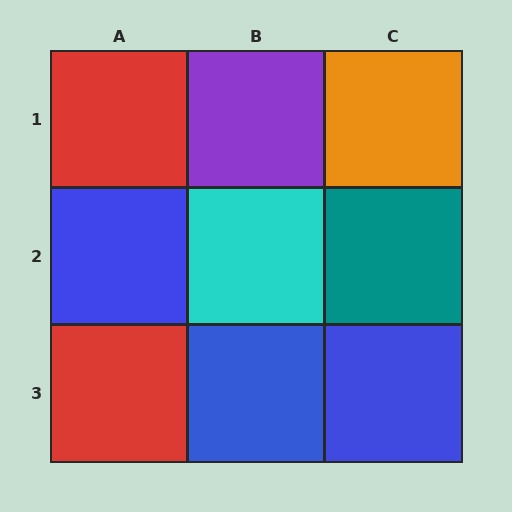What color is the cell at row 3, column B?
Blue.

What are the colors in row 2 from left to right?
Blue, cyan, teal.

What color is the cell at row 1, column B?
Purple.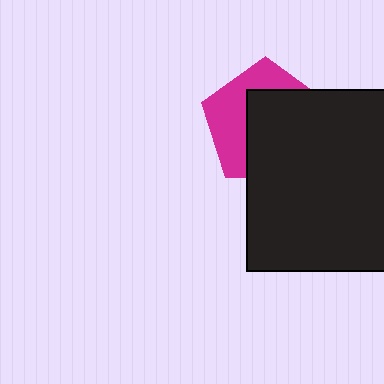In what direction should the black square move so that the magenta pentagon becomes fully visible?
The black square should move toward the lower-right. That is the shortest direction to clear the overlap and leave the magenta pentagon fully visible.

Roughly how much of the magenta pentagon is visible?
A small part of it is visible (roughly 41%).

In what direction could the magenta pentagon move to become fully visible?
The magenta pentagon could move toward the upper-left. That would shift it out from behind the black square entirely.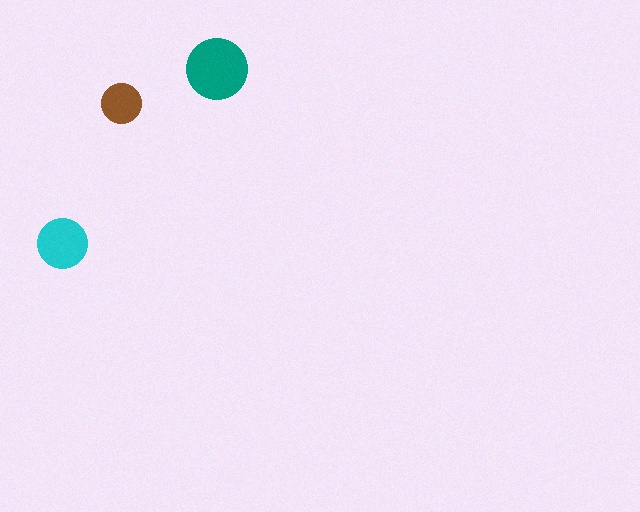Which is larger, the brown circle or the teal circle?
The teal one.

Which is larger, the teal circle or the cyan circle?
The teal one.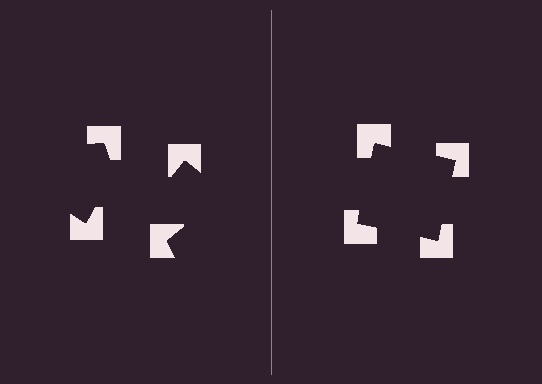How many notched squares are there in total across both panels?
8 — 4 on each side.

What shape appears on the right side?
An illusory square.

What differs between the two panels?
The notched squares are positioned identically on both sides; only the wedge orientations differ. On the right they align to a square; on the left they are misaligned.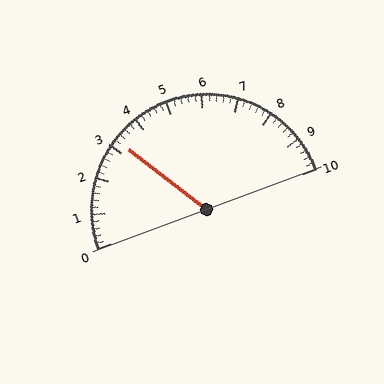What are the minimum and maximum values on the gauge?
The gauge ranges from 0 to 10.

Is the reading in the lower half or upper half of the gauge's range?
The reading is in the lower half of the range (0 to 10).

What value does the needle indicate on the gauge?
The needle indicates approximately 3.2.